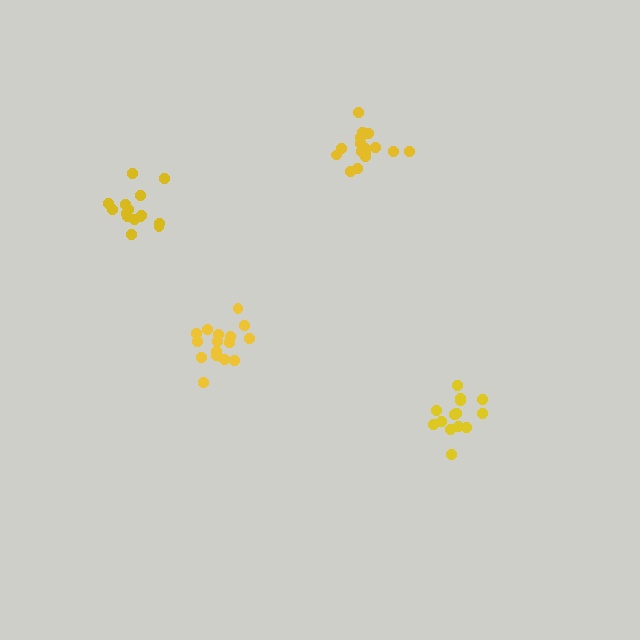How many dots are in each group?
Group 1: 16 dots, Group 2: 16 dots, Group 3: 14 dots, Group 4: 15 dots (61 total).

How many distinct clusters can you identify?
There are 4 distinct clusters.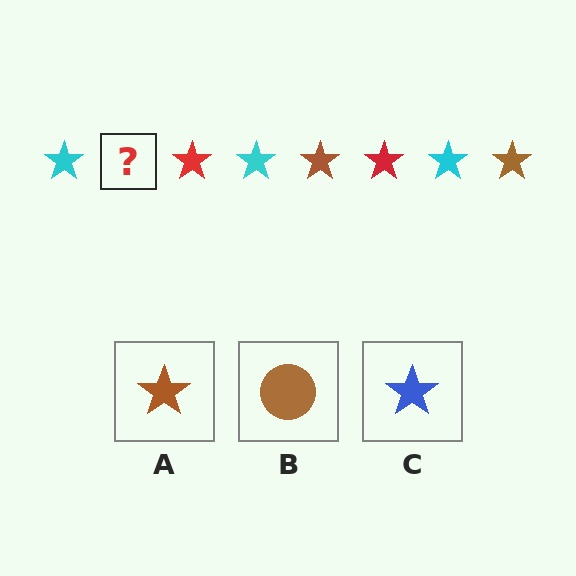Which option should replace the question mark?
Option A.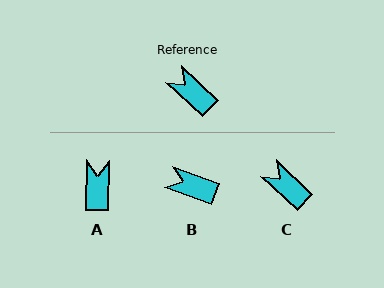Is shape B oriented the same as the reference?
No, it is off by about 23 degrees.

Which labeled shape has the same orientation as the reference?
C.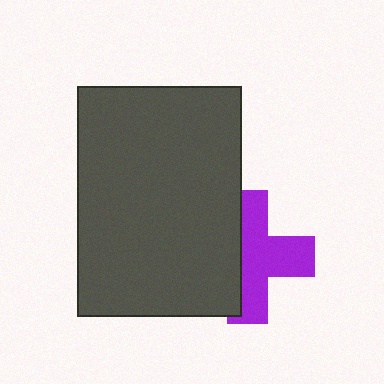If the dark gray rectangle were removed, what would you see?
You would see the complete purple cross.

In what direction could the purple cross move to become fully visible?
The purple cross could move right. That would shift it out from behind the dark gray rectangle entirely.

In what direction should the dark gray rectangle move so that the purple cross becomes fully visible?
The dark gray rectangle should move left. That is the shortest direction to clear the overlap and leave the purple cross fully visible.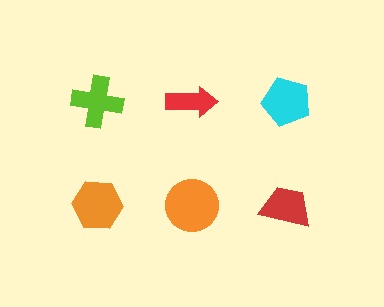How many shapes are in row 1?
3 shapes.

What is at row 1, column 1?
A lime cross.